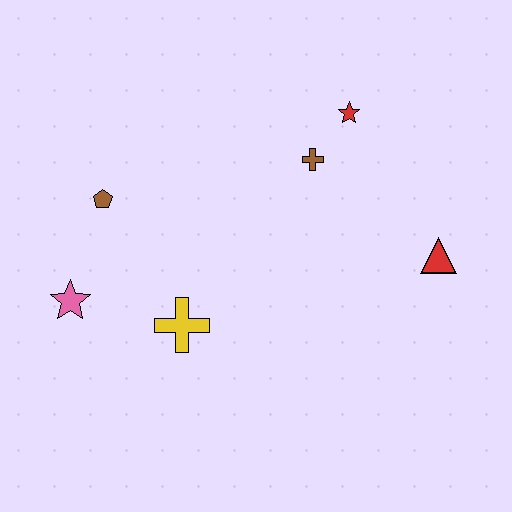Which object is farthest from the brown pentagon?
The red triangle is farthest from the brown pentagon.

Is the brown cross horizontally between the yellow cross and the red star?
Yes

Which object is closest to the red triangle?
The brown cross is closest to the red triangle.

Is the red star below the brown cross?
No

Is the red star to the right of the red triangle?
No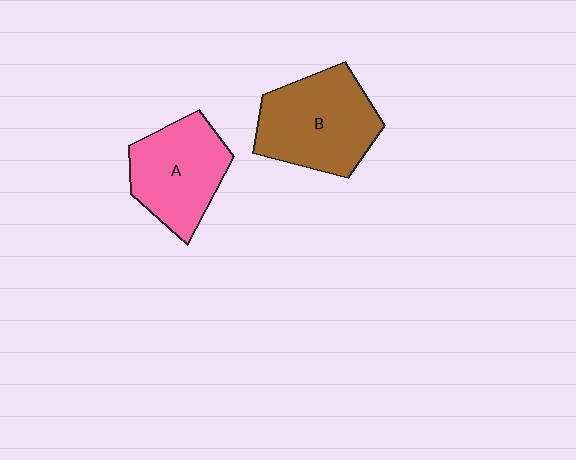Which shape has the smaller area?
Shape A (pink).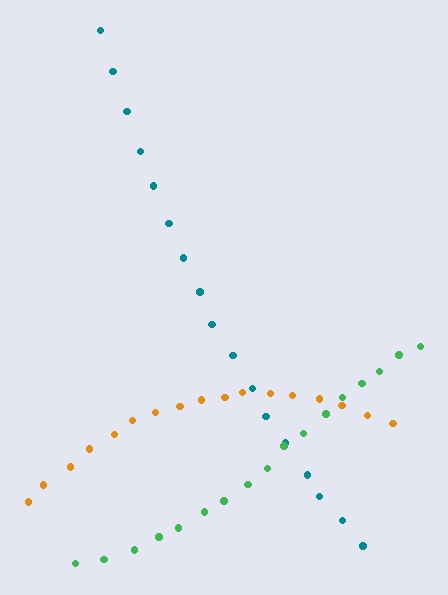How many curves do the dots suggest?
There are 3 distinct paths.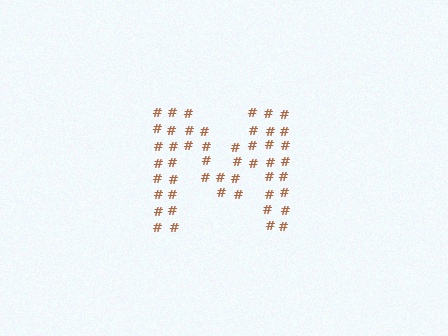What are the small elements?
The small elements are hash symbols.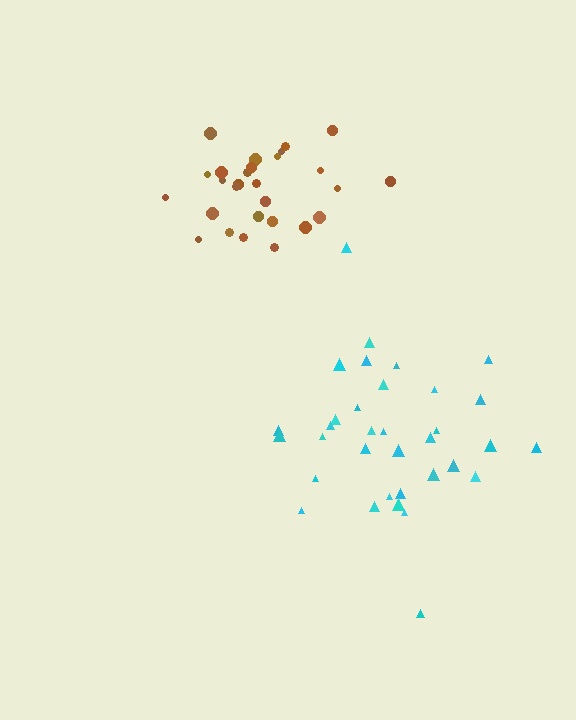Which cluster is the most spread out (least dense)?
Cyan.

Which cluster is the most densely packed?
Brown.